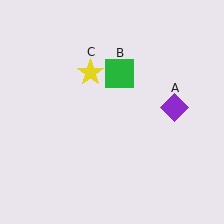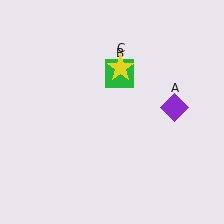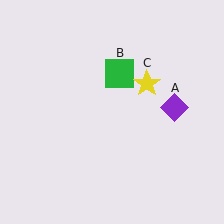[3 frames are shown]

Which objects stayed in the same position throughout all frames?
Purple diamond (object A) and green square (object B) remained stationary.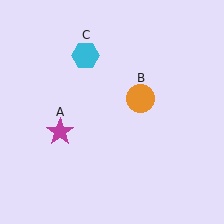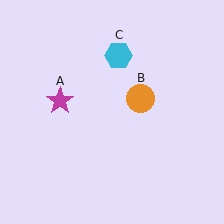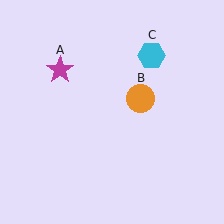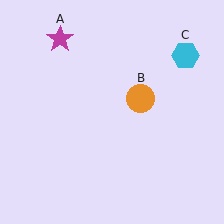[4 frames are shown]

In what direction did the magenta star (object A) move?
The magenta star (object A) moved up.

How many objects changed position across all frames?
2 objects changed position: magenta star (object A), cyan hexagon (object C).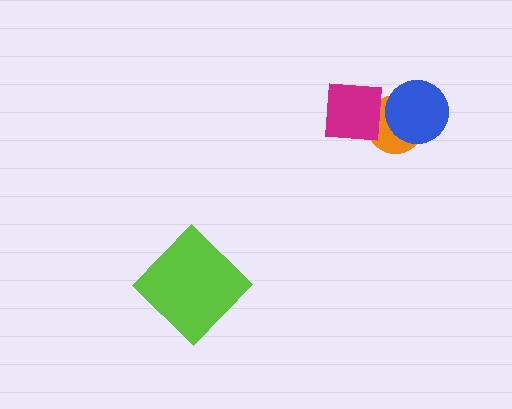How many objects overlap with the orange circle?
2 objects overlap with the orange circle.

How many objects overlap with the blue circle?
1 object overlaps with the blue circle.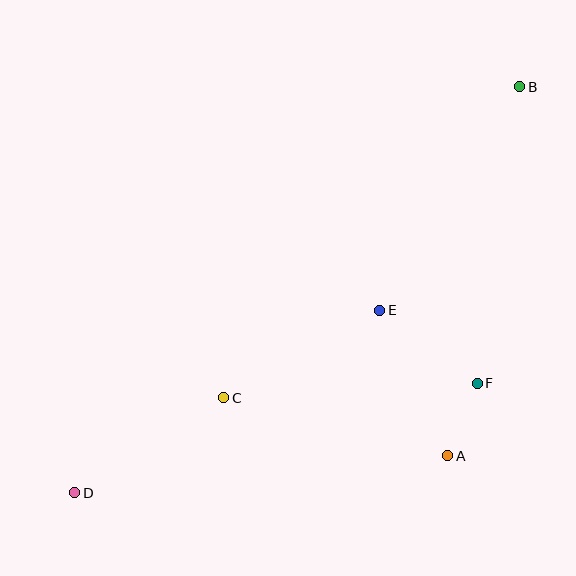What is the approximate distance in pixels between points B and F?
The distance between B and F is approximately 299 pixels.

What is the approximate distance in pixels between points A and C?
The distance between A and C is approximately 232 pixels.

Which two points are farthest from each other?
Points B and D are farthest from each other.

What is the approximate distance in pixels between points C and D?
The distance between C and D is approximately 176 pixels.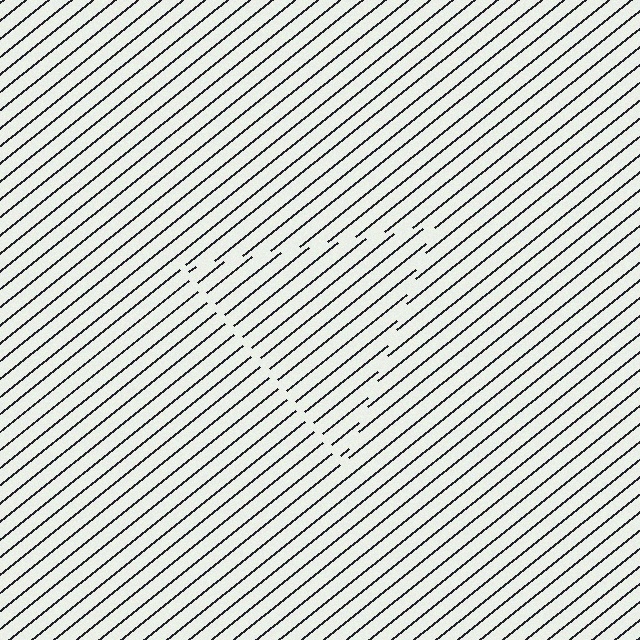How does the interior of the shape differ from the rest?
The interior of the shape contains the same grating, shifted by half a period — the contour is defined by the phase discontinuity where line-ends from the inner and outer gratings abut.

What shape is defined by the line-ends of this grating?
An illusory triangle. The interior of the shape contains the same grating, shifted by half a period — the contour is defined by the phase discontinuity where line-ends from the inner and outer gratings abut.